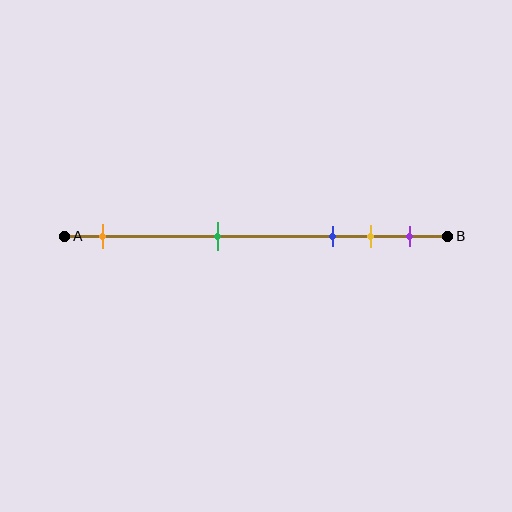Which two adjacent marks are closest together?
The yellow and purple marks are the closest adjacent pair.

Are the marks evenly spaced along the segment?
No, the marks are not evenly spaced.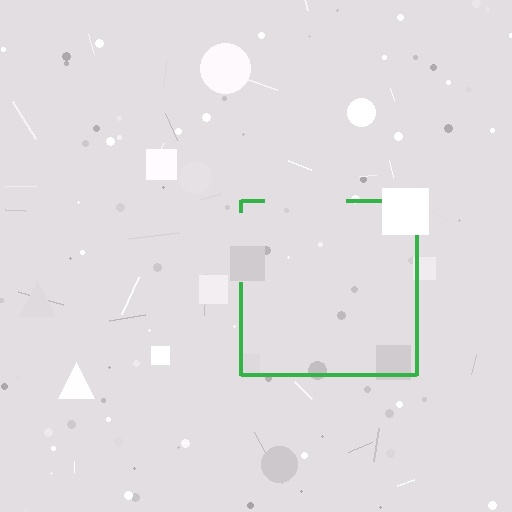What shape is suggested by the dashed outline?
The dashed outline suggests a square.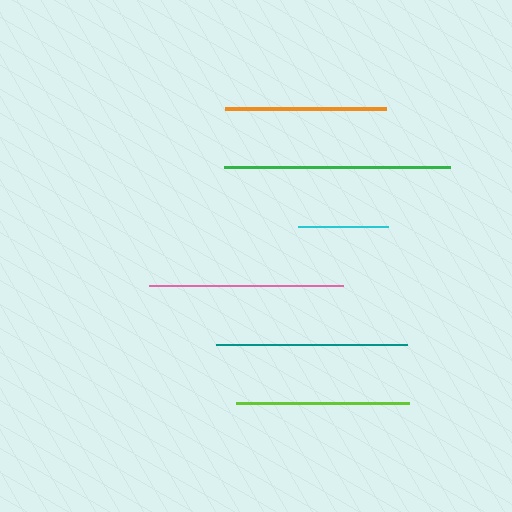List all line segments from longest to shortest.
From longest to shortest: green, pink, teal, lime, orange, cyan.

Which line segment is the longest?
The green line is the longest at approximately 226 pixels.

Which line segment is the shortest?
The cyan line is the shortest at approximately 90 pixels.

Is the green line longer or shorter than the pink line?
The green line is longer than the pink line.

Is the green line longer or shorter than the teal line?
The green line is longer than the teal line.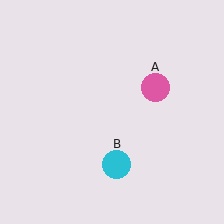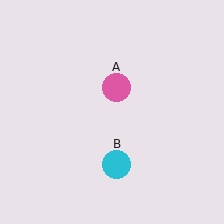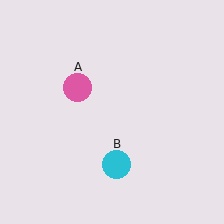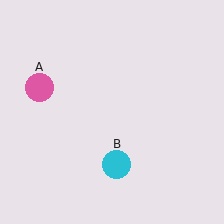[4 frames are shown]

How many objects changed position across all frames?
1 object changed position: pink circle (object A).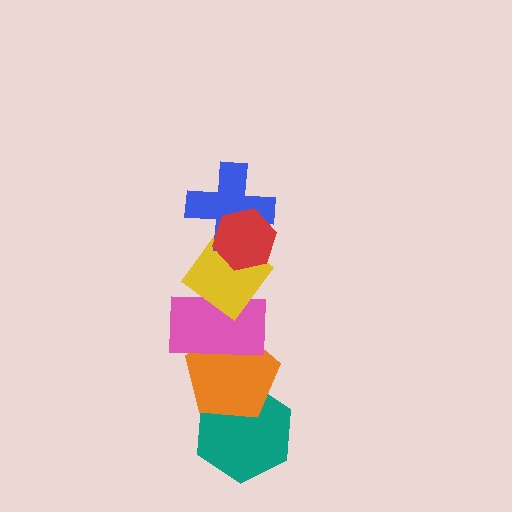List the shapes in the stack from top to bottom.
From top to bottom: the red hexagon, the blue cross, the yellow diamond, the pink rectangle, the orange pentagon, the teal hexagon.